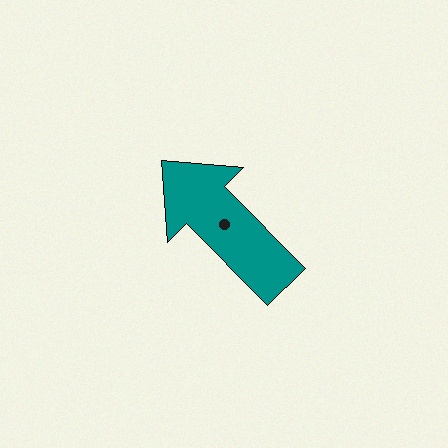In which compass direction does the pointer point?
Northwest.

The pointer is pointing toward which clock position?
Roughly 11 o'clock.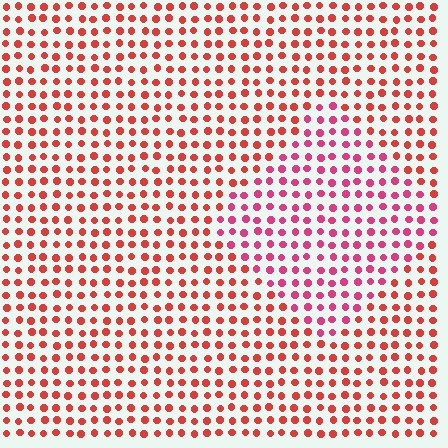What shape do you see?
I see a diamond.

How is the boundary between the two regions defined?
The boundary is defined purely by a slight shift in hue (about 26 degrees). Spacing, size, and orientation are identical on both sides.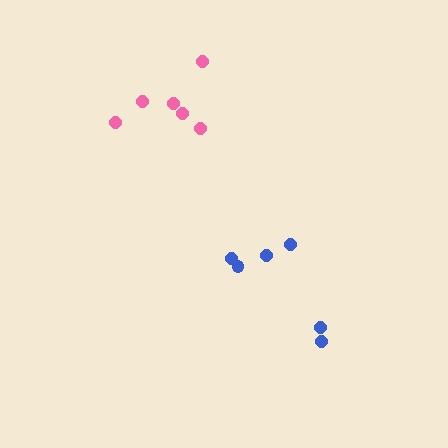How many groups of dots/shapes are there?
There are 2 groups.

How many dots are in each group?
Group 1: 6 dots, Group 2: 6 dots (12 total).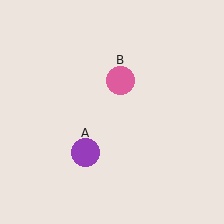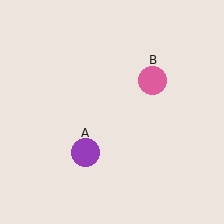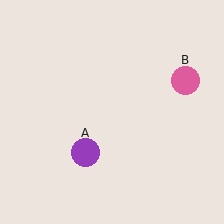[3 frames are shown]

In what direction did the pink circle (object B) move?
The pink circle (object B) moved right.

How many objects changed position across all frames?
1 object changed position: pink circle (object B).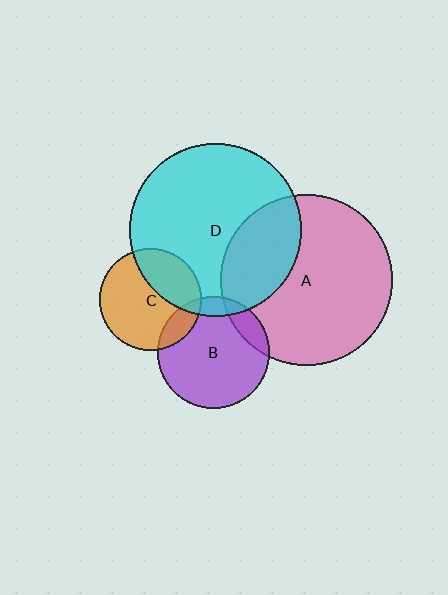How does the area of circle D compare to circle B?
Approximately 2.4 times.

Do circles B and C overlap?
Yes.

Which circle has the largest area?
Circle D (cyan).